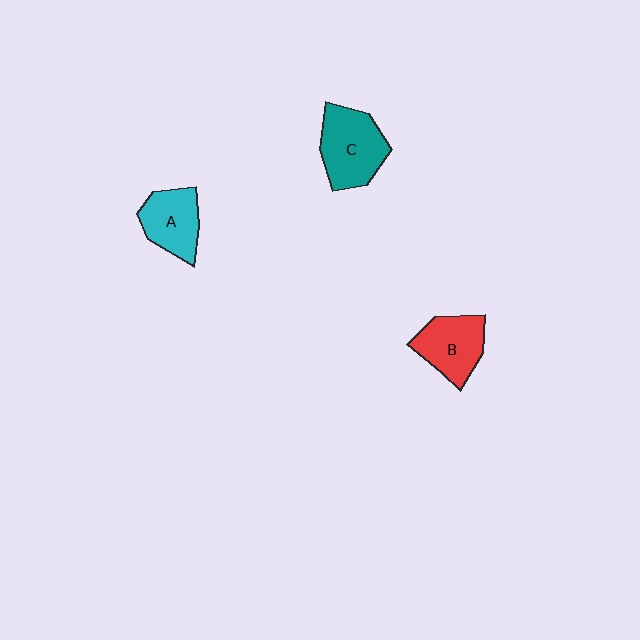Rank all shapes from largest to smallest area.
From largest to smallest: C (teal), B (red), A (cyan).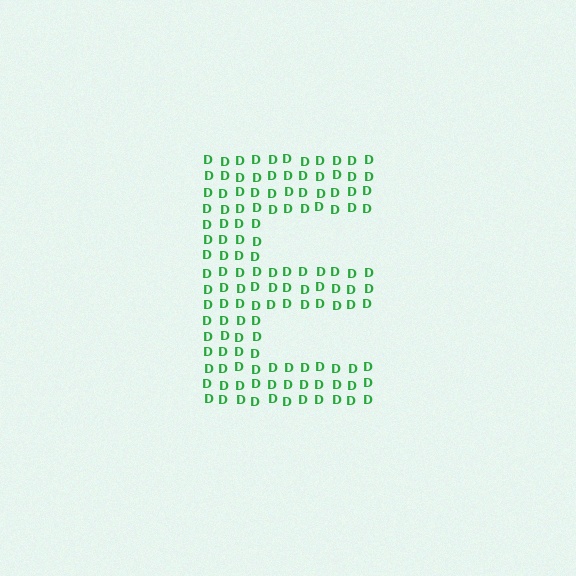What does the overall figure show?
The overall figure shows the letter E.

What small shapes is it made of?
It is made of small letter D's.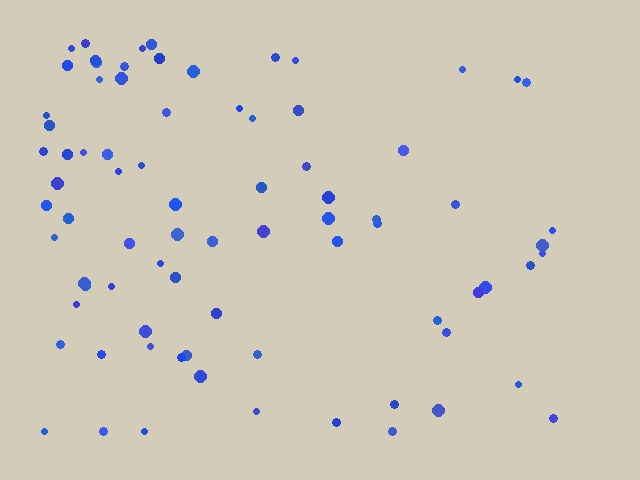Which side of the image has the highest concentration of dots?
The left.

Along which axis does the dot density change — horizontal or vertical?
Horizontal.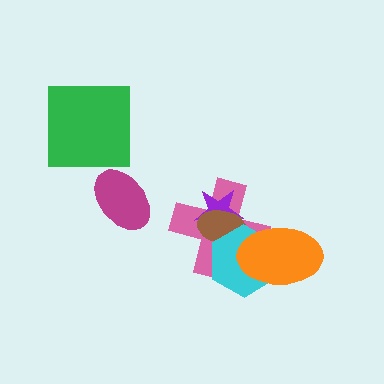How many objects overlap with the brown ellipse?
3 objects overlap with the brown ellipse.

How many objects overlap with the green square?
0 objects overlap with the green square.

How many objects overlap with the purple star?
3 objects overlap with the purple star.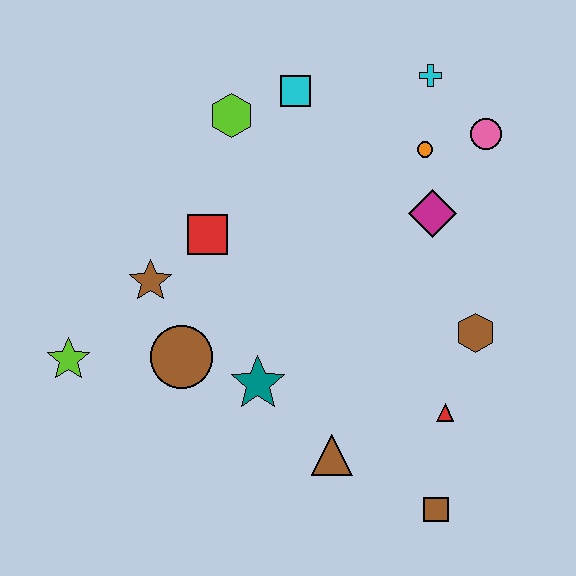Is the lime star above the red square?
No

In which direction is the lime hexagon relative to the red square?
The lime hexagon is above the red square.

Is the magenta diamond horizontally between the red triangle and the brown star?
Yes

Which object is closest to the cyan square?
The lime hexagon is closest to the cyan square.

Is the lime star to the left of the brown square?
Yes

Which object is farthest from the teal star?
The cyan cross is farthest from the teal star.